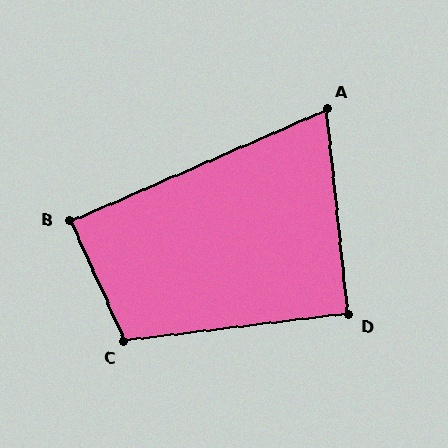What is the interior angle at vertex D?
Approximately 91 degrees (approximately right).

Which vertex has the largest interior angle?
C, at approximately 107 degrees.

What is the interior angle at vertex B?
Approximately 89 degrees (approximately right).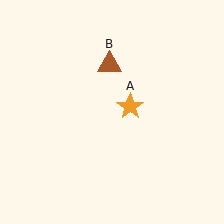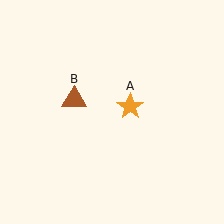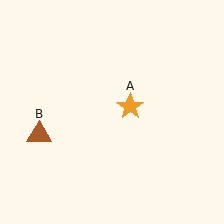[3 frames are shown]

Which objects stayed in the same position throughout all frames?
Orange star (object A) remained stationary.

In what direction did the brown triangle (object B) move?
The brown triangle (object B) moved down and to the left.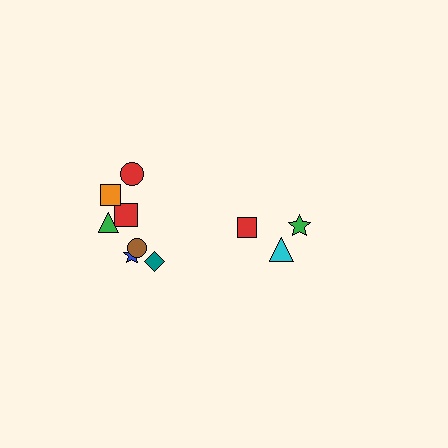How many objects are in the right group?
There are 3 objects.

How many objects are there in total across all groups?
There are 10 objects.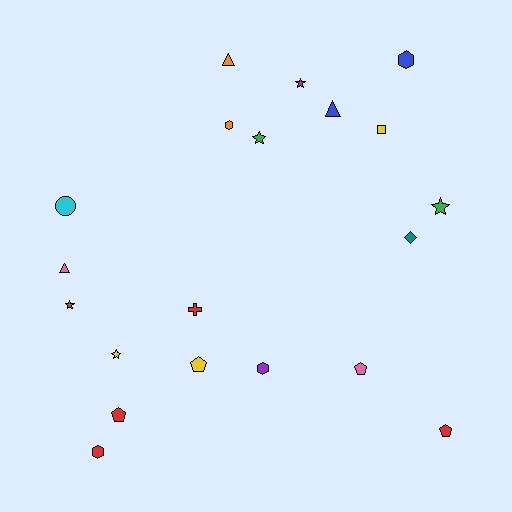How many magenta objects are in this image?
There is 1 magenta object.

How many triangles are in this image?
There are 3 triangles.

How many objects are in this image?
There are 20 objects.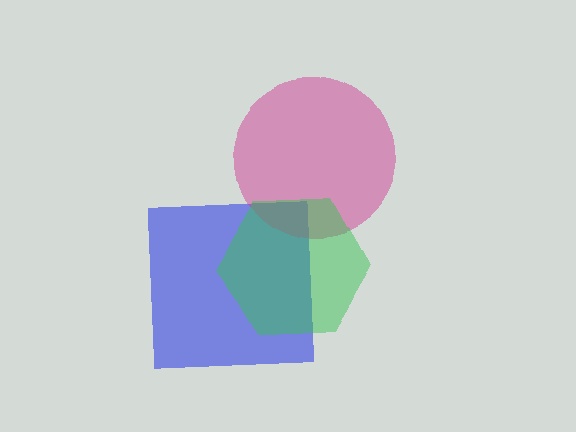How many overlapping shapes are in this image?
There are 3 overlapping shapes in the image.